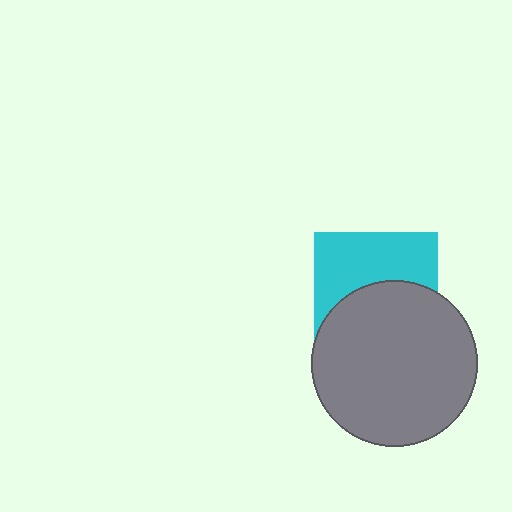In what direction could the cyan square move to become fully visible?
The cyan square could move up. That would shift it out from behind the gray circle entirely.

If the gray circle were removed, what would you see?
You would see the complete cyan square.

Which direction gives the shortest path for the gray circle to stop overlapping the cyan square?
Moving down gives the shortest separation.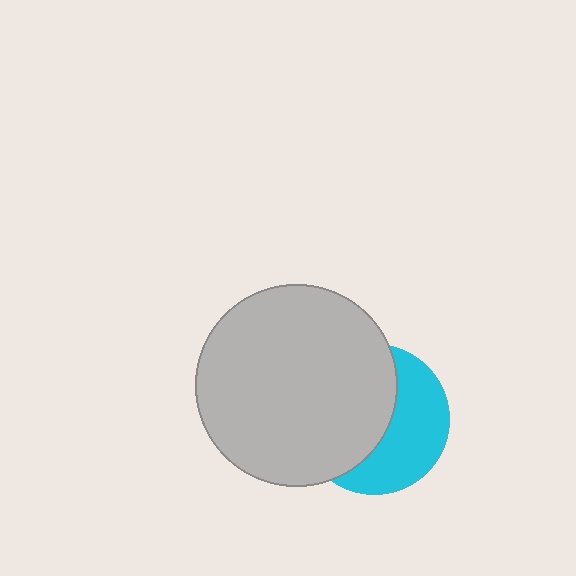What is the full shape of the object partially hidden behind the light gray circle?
The partially hidden object is a cyan circle.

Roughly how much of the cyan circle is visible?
A small part of it is visible (roughly 45%).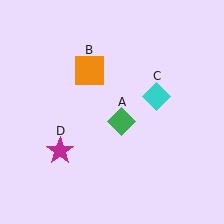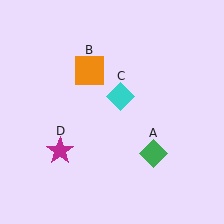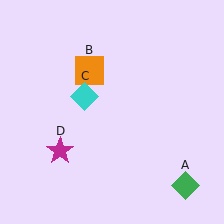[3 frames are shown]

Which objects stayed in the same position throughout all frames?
Orange square (object B) and magenta star (object D) remained stationary.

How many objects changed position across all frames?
2 objects changed position: green diamond (object A), cyan diamond (object C).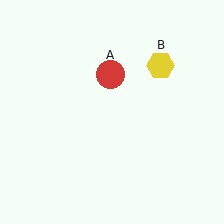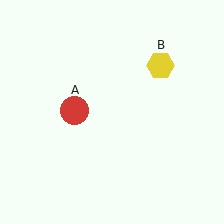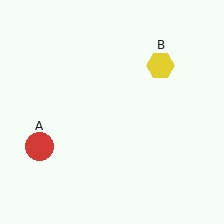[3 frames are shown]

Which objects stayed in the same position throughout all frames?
Yellow hexagon (object B) remained stationary.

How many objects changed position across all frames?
1 object changed position: red circle (object A).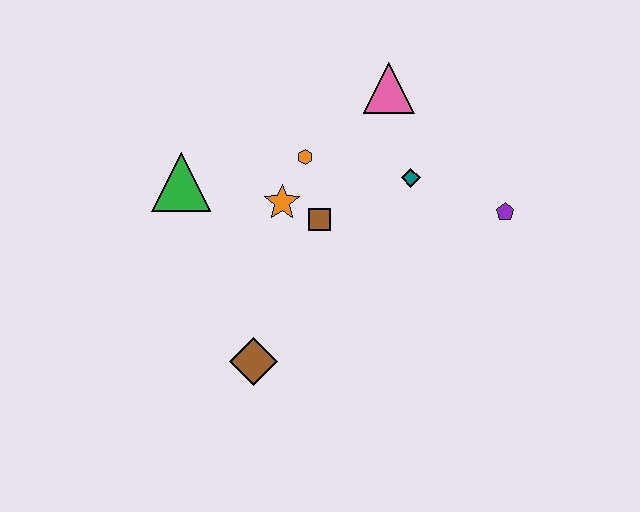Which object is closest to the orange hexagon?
The orange star is closest to the orange hexagon.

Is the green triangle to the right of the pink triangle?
No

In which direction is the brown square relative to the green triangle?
The brown square is to the right of the green triangle.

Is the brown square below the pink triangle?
Yes